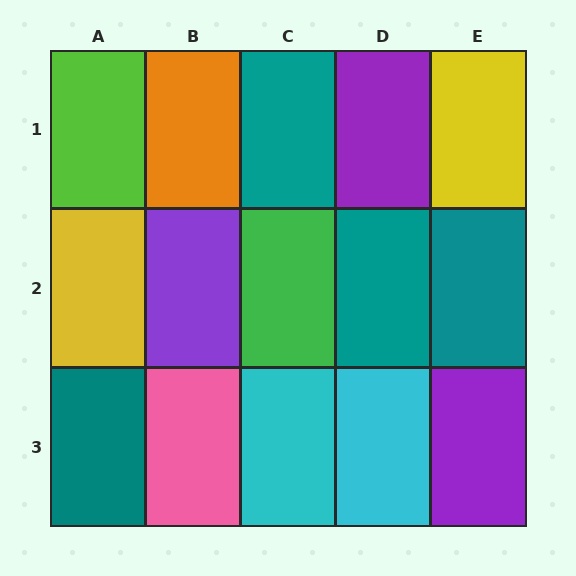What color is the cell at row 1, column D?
Purple.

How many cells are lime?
1 cell is lime.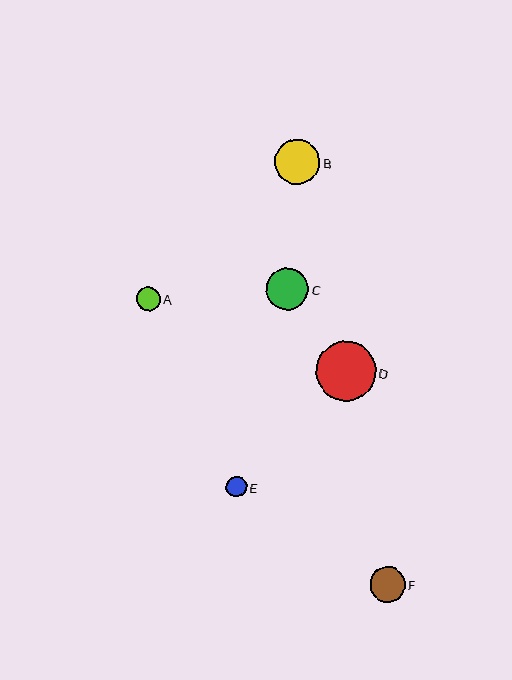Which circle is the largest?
Circle D is the largest with a size of approximately 60 pixels.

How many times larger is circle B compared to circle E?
Circle B is approximately 2.2 times the size of circle E.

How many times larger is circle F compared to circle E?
Circle F is approximately 1.7 times the size of circle E.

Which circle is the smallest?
Circle E is the smallest with a size of approximately 21 pixels.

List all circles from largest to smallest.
From largest to smallest: D, B, C, F, A, E.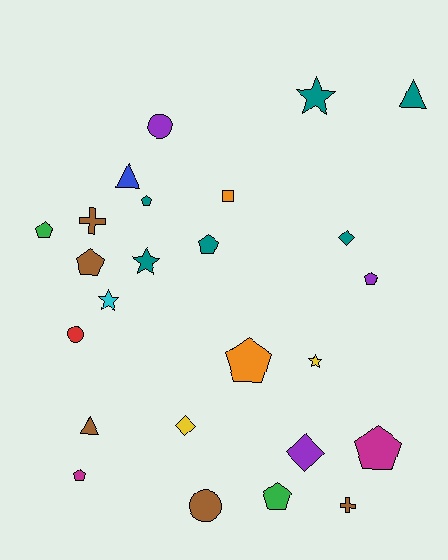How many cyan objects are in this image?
There is 1 cyan object.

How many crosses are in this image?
There are 2 crosses.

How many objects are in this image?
There are 25 objects.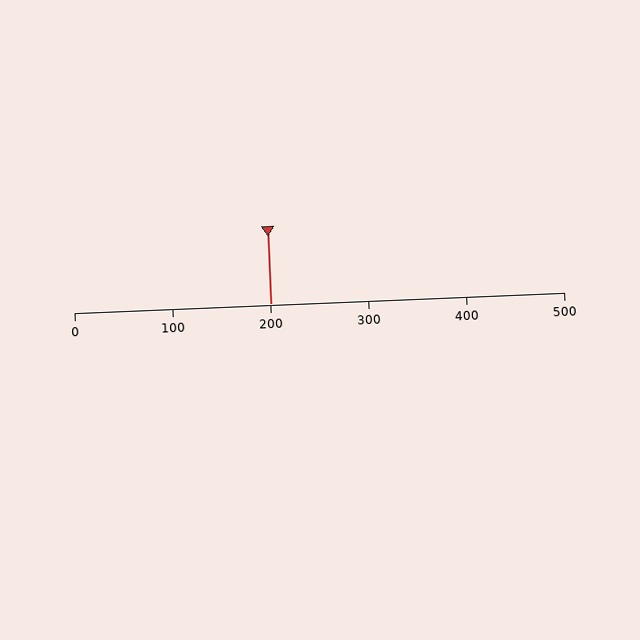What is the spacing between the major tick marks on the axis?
The major ticks are spaced 100 apart.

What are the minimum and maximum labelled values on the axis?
The axis runs from 0 to 500.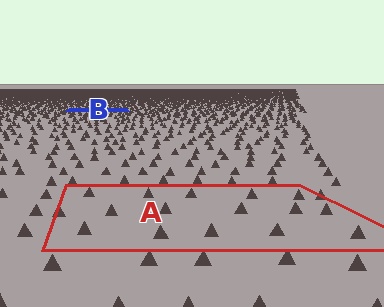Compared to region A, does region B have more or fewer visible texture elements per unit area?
Region B has more texture elements per unit area — they are packed more densely because it is farther away.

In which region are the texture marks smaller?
The texture marks are smaller in region B, because it is farther away.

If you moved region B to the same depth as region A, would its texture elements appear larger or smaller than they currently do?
They would appear larger. At a closer depth, the same texture elements are projected at a bigger on-screen size.